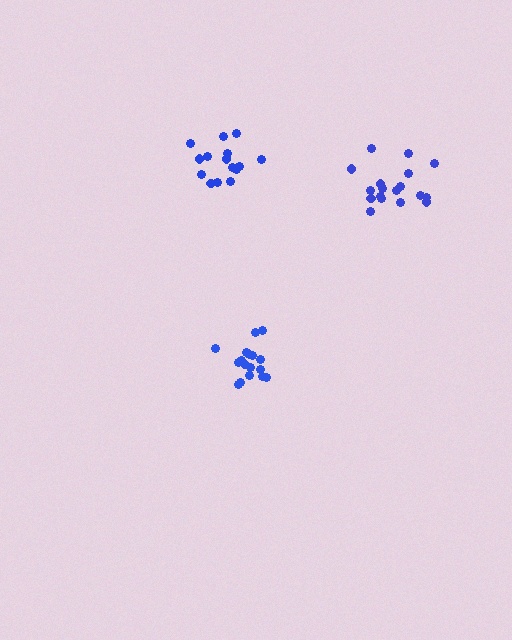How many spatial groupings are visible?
There are 3 spatial groupings.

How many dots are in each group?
Group 1: 17 dots, Group 2: 18 dots, Group 3: 15 dots (50 total).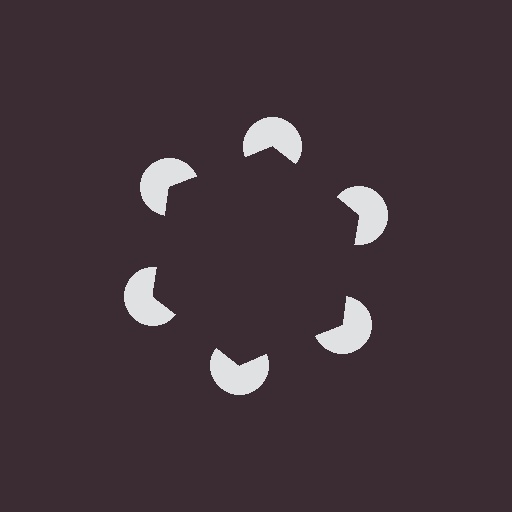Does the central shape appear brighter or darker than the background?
It typically appears slightly darker than the background, even though no actual brightness change is drawn.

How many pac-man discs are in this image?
There are 6 — one at each vertex of the illusory hexagon.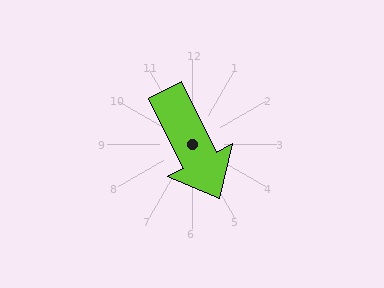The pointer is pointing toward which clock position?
Roughly 5 o'clock.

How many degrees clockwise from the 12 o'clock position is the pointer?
Approximately 153 degrees.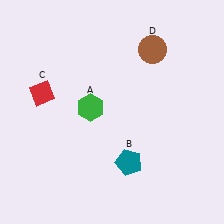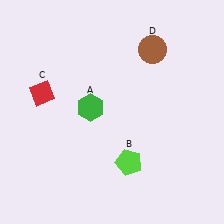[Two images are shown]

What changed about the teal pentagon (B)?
In Image 1, B is teal. In Image 2, it changed to lime.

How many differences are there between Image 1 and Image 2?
There is 1 difference between the two images.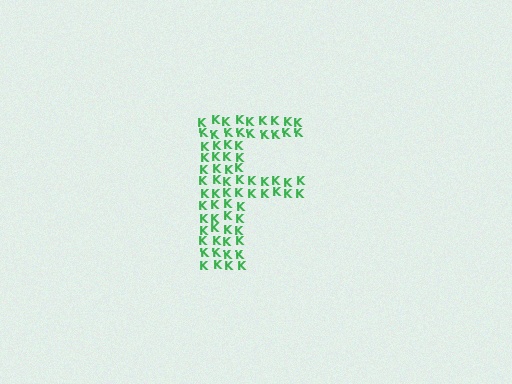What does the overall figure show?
The overall figure shows the letter F.